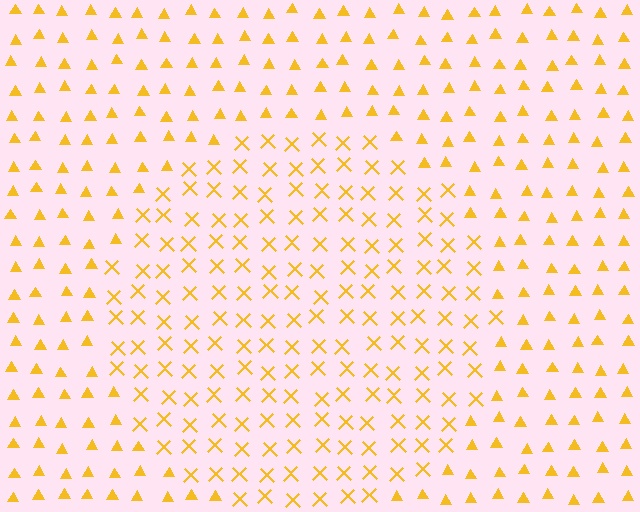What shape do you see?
I see a circle.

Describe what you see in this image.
The image is filled with small yellow elements arranged in a uniform grid. A circle-shaped region contains X marks, while the surrounding area contains triangles. The boundary is defined purely by the change in element shape.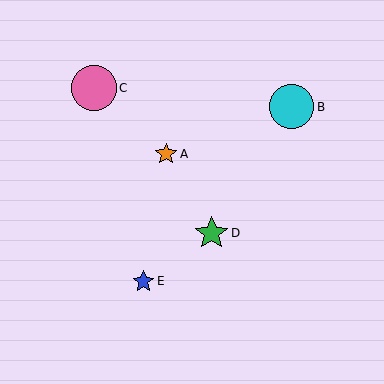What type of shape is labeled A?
Shape A is an orange star.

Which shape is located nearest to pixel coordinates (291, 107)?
The cyan circle (labeled B) at (292, 107) is nearest to that location.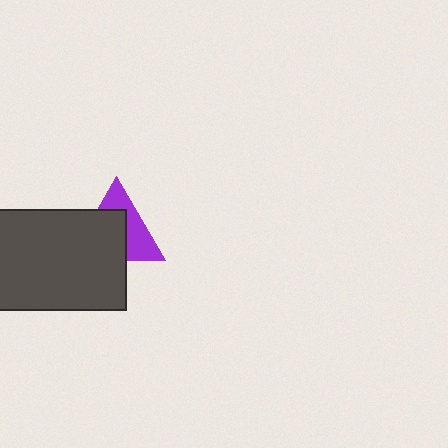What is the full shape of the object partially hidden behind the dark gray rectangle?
The partially hidden object is a purple triangle.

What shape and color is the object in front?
The object in front is a dark gray rectangle.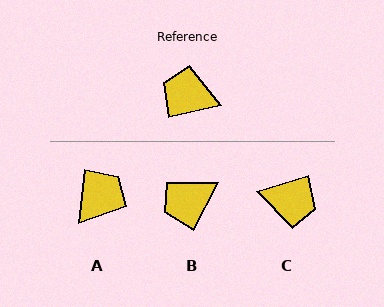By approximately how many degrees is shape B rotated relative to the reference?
Approximately 51 degrees counter-clockwise.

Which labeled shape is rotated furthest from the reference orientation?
C, about 175 degrees away.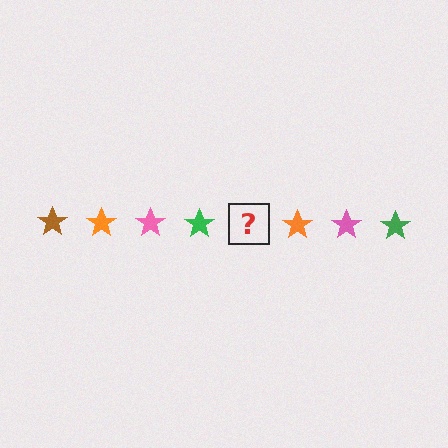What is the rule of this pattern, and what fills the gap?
The rule is that the pattern cycles through brown, orange, pink, green stars. The gap should be filled with a brown star.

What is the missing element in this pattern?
The missing element is a brown star.